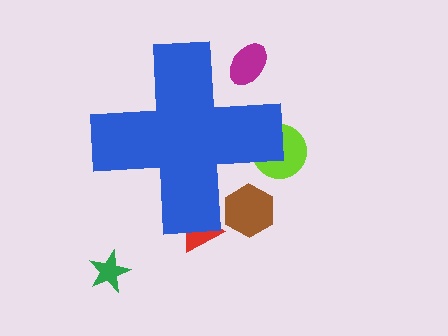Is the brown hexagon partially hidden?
Yes, the brown hexagon is partially hidden behind the blue cross.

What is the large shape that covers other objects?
A blue cross.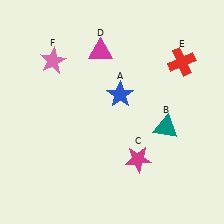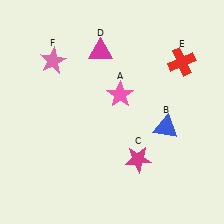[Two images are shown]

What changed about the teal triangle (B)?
In Image 1, B is teal. In Image 2, it changed to blue.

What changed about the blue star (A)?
In Image 1, A is blue. In Image 2, it changed to pink.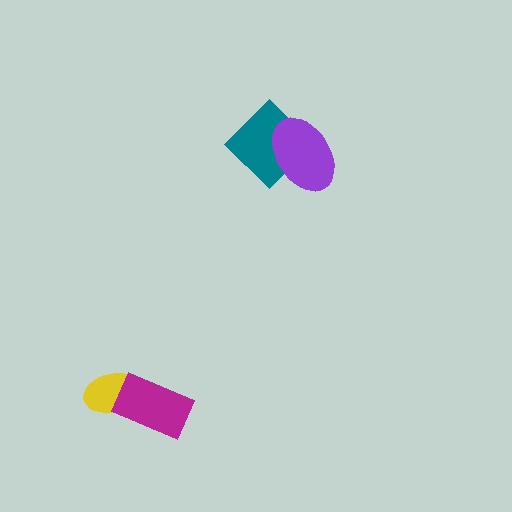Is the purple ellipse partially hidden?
No, no other shape covers it.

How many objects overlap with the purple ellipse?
1 object overlaps with the purple ellipse.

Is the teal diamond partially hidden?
Yes, it is partially covered by another shape.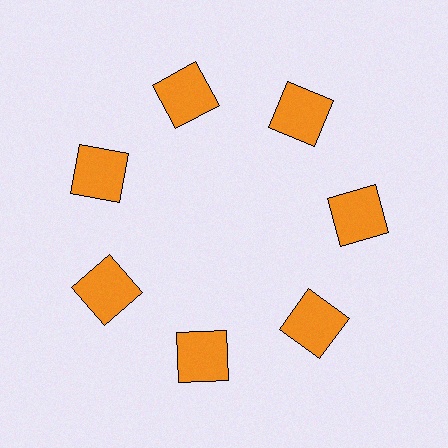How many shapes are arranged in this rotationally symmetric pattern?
There are 7 shapes, arranged in 7 groups of 1.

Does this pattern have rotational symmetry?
Yes, this pattern has 7-fold rotational symmetry. It looks the same after rotating 51 degrees around the center.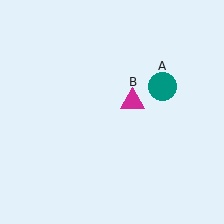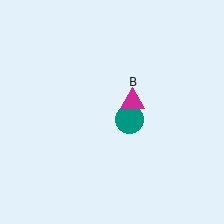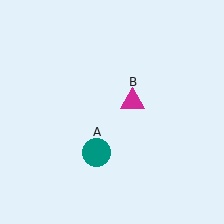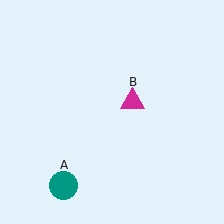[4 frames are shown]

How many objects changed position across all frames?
1 object changed position: teal circle (object A).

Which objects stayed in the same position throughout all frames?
Magenta triangle (object B) remained stationary.